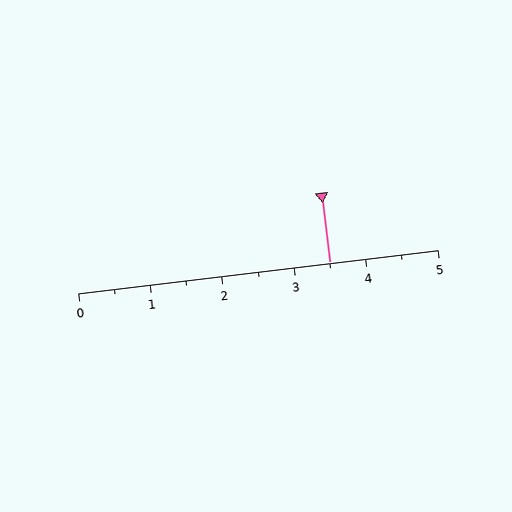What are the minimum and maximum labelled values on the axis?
The axis runs from 0 to 5.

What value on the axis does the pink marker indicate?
The marker indicates approximately 3.5.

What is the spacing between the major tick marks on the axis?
The major ticks are spaced 1 apart.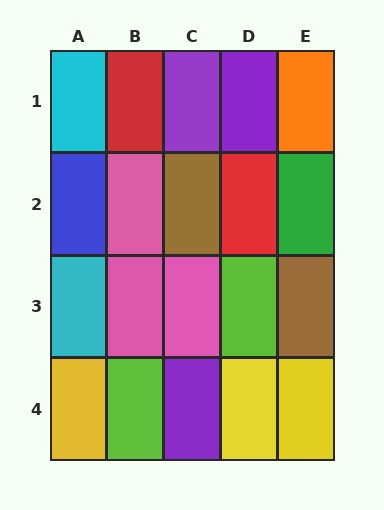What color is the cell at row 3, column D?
Lime.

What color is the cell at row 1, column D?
Purple.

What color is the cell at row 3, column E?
Brown.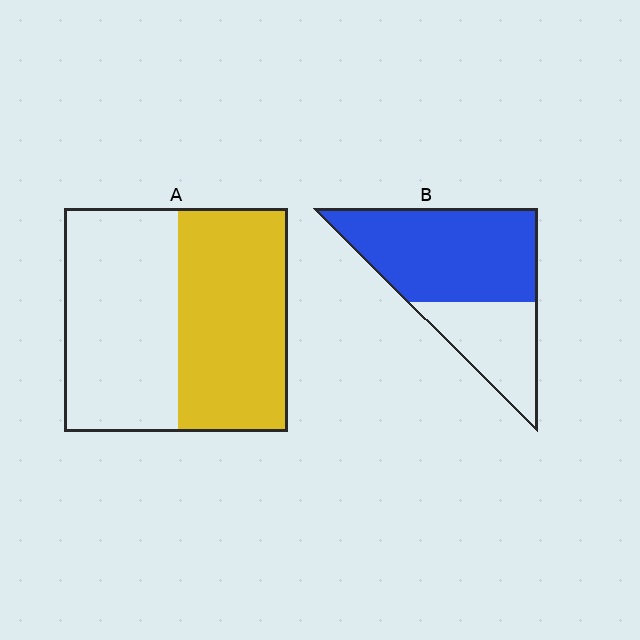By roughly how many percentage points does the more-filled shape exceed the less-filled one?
By roughly 15 percentage points (B over A).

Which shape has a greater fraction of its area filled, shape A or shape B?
Shape B.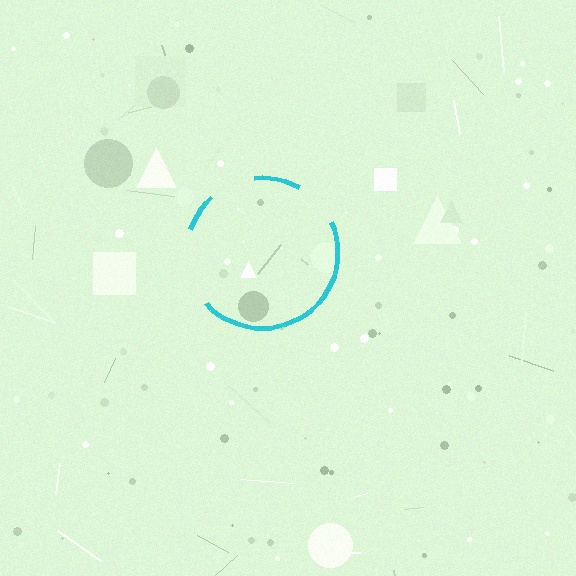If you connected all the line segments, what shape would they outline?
They would outline a circle.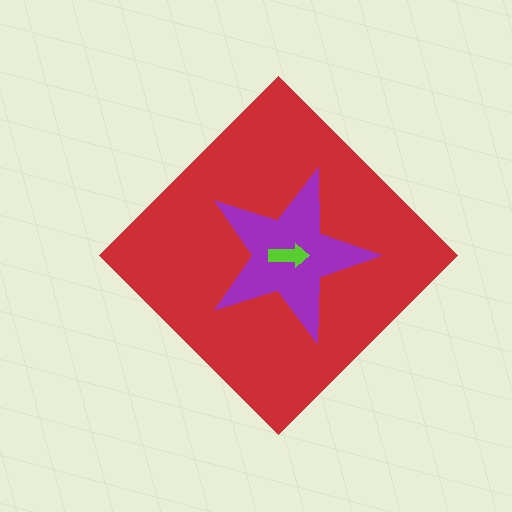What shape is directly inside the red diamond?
The purple star.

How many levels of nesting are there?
3.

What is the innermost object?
The lime arrow.